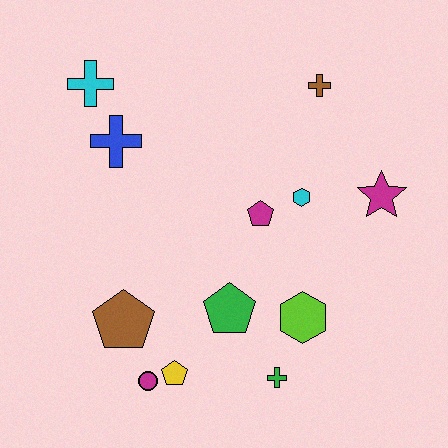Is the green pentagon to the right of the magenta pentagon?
No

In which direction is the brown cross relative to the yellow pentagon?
The brown cross is above the yellow pentagon.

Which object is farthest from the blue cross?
The green cross is farthest from the blue cross.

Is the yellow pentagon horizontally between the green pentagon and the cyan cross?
Yes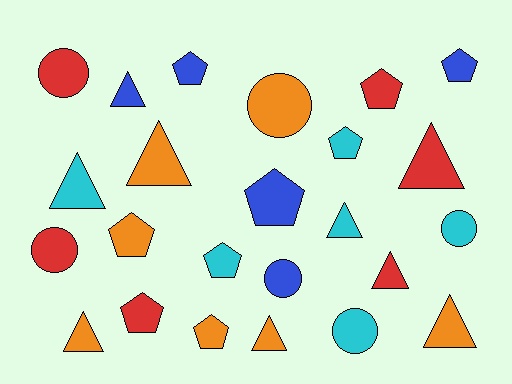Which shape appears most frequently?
Triangle, with 9 objects.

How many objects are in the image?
There are 24 objects.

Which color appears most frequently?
Orange, with 7 objects.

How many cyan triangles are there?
There are 2 cyan triangles.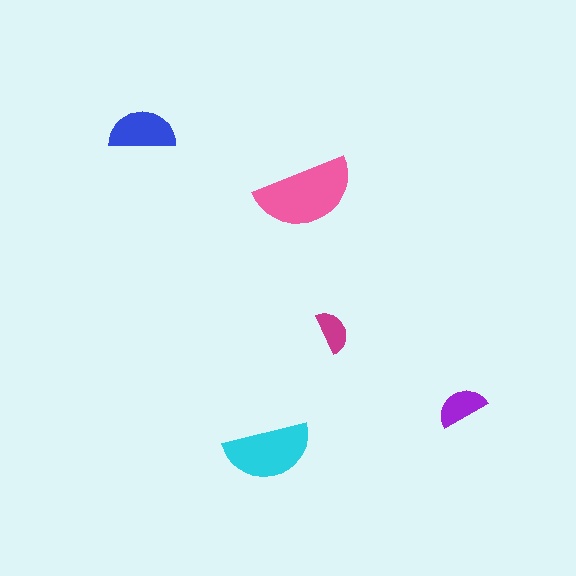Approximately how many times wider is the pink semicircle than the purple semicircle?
About 2 times wider.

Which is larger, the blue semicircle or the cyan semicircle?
The cyan one.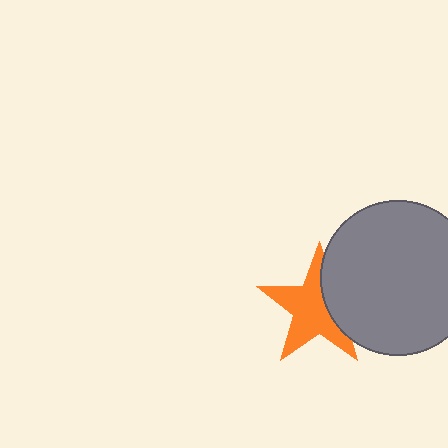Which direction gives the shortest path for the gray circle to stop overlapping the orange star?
Moving right gives the shortest separation.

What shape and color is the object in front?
The object in front is a gray circle.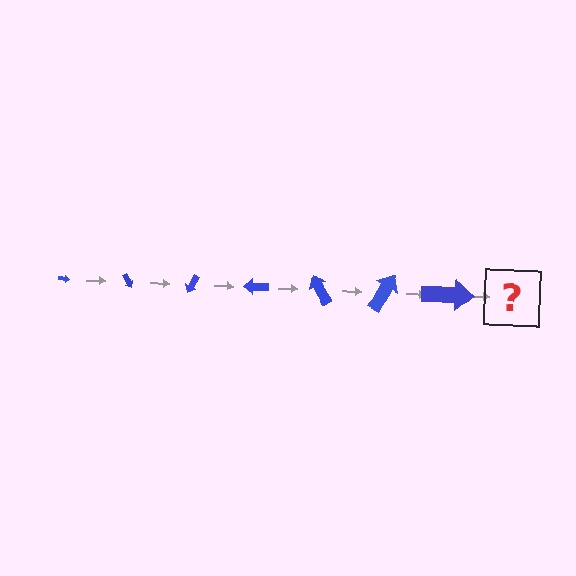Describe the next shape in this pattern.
It should be an arrow, larger than the previous one and rotated 420 degrees from the start.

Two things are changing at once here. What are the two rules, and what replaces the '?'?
The two rules are that the arrow grows larger each step and it rotates 60 degrees each step. The '?' should be an arrow, larger than the previous one and rotated 420 degrees from the start.